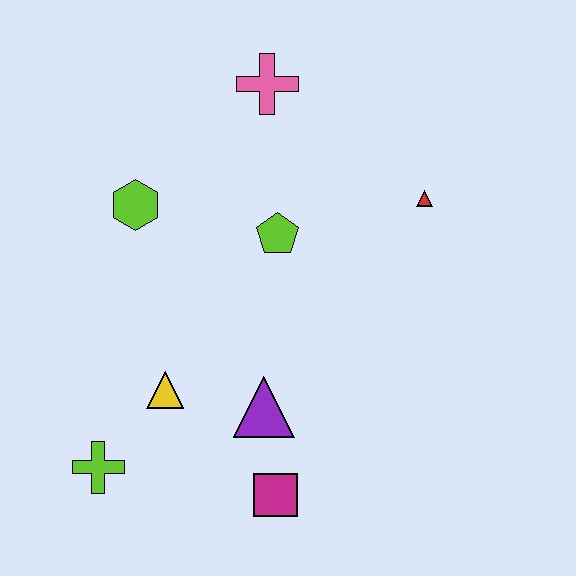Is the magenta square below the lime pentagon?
Yes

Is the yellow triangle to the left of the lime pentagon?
Yes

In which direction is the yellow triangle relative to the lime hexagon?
The yellow triangle is below the lime hexagon.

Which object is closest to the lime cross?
The yellow triangle is closest to the lime cross.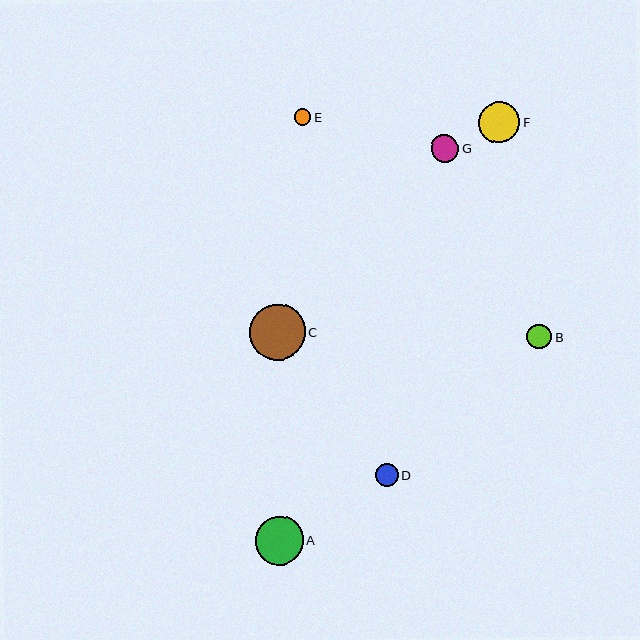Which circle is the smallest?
Circle E is the smallest with a size of approximately 17 pixels.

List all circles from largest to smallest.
From largest to smallest: C, A, F, G, B, D, E.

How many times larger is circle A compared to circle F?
Circle A is approximately 1.2 times the size of circle F.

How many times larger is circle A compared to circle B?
Circle A is approximately 1.9 times the size of circle B.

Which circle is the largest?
Circle C is the largest with a size of approximately 55 pixels.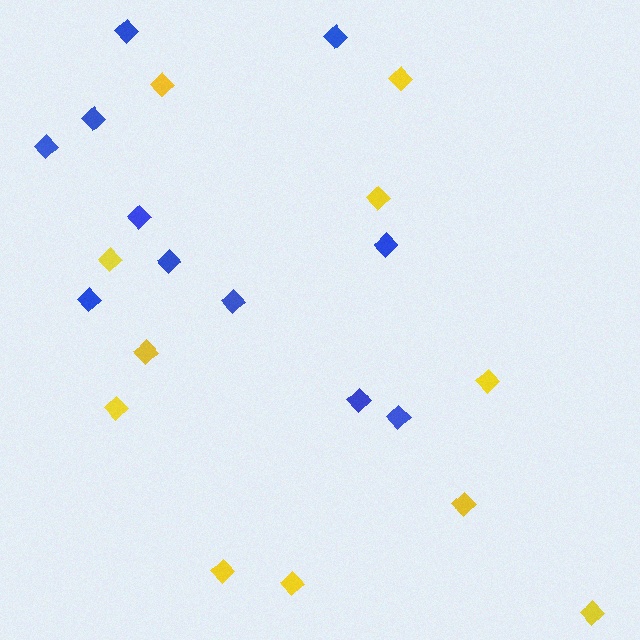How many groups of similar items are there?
There are 2 groups: one group of yellow diamonds (11) and one group of blue diamonds (11).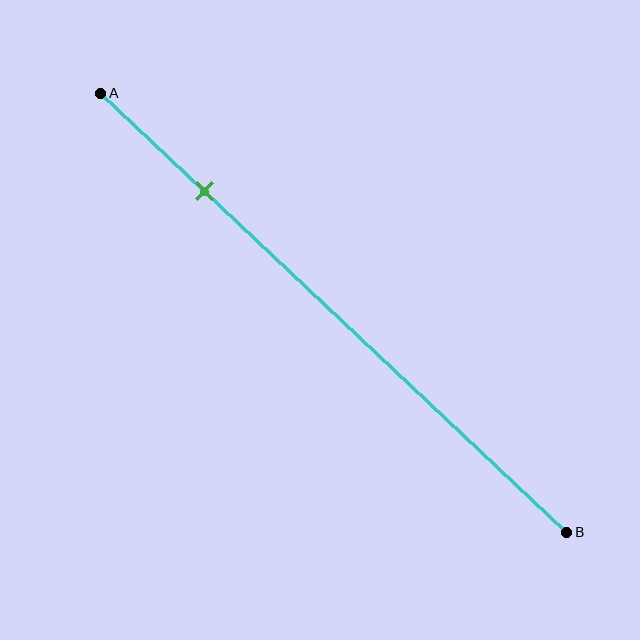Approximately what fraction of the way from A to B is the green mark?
The green mark is approximately 20% of the way from A to B.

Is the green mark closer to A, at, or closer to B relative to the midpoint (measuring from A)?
The green mark is closer to point A than the midpoint of segment AB.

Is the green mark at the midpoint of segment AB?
No, the mark is at about 20% from A, not at the 50% midpoint.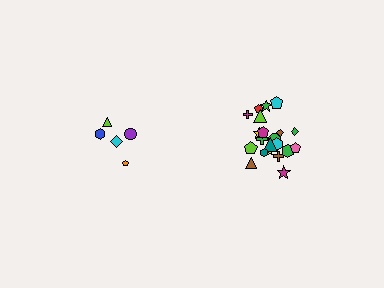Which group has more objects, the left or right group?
The right group.